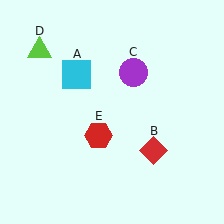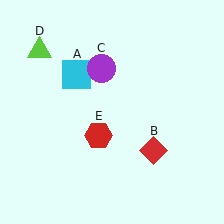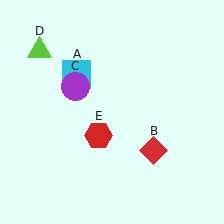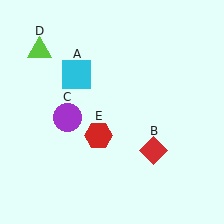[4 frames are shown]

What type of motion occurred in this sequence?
The purple circle (object C) rotated counterclockwise around the center of the scene.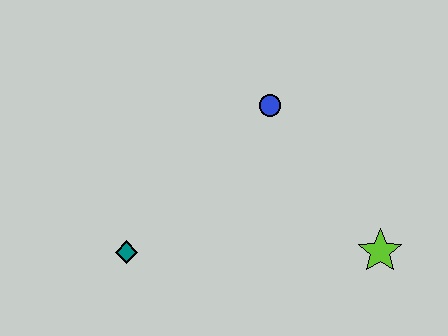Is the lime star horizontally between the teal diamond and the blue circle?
No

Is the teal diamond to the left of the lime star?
Yes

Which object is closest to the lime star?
The blue circle is closest to the lime star.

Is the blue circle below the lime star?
No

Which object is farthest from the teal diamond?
The lime star is farthest from the teal diamond.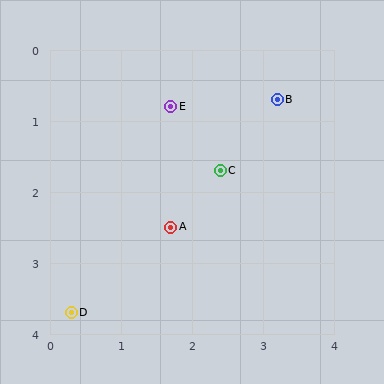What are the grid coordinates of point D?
Point D is at approximately (0.3, 3.7).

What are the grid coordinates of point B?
Point B is at approximately (3.2, 0.7).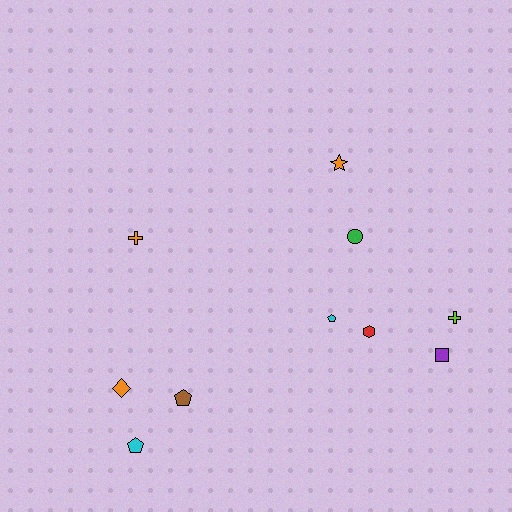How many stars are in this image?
There is 1 star.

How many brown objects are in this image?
There is 1 brown object.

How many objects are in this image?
There are 10 objects.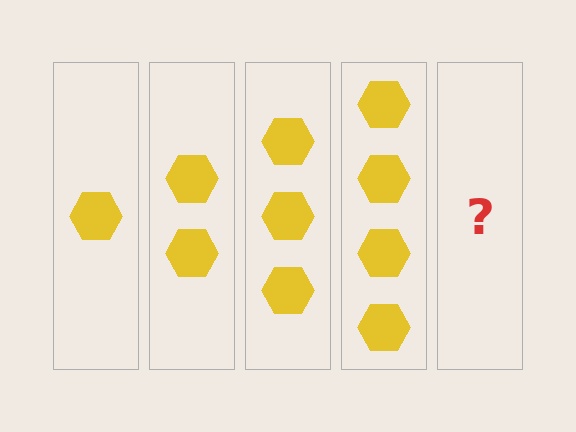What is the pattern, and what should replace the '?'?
The pattern is that each step adds one more hexagon. The '?' should be 5 hexagons.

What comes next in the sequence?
The next element should be 5 hexagons.